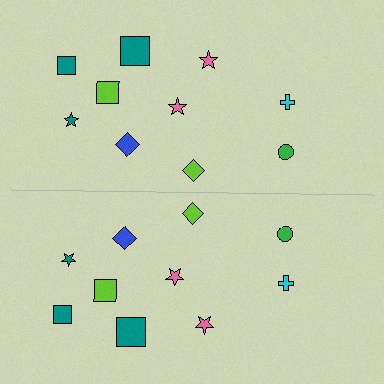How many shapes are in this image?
There are 20 shapes in this image.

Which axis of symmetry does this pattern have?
The pattern has a horizontal axis of symmetry running through the center of the image.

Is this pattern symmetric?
Yes, this pattern has bilateral (reflection) symmetry.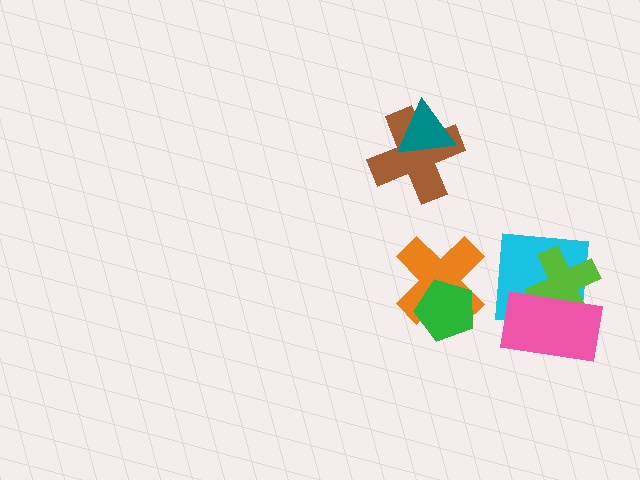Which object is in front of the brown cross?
The teal triangle is in front of the brown cross.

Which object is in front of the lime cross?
The pink rectangle is in front of the lime cross.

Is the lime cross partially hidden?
Yes, it is partially covered by another shape.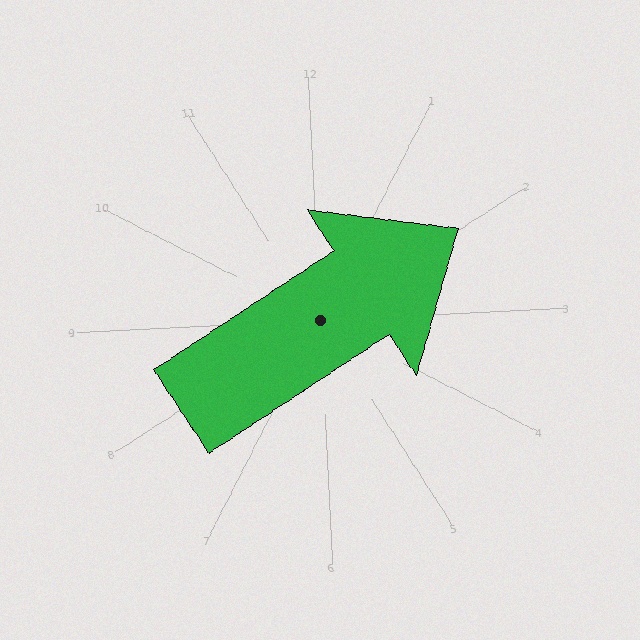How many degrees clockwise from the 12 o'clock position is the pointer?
Approximately 59 degrees.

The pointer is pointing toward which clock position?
Roughly 2 o'clock.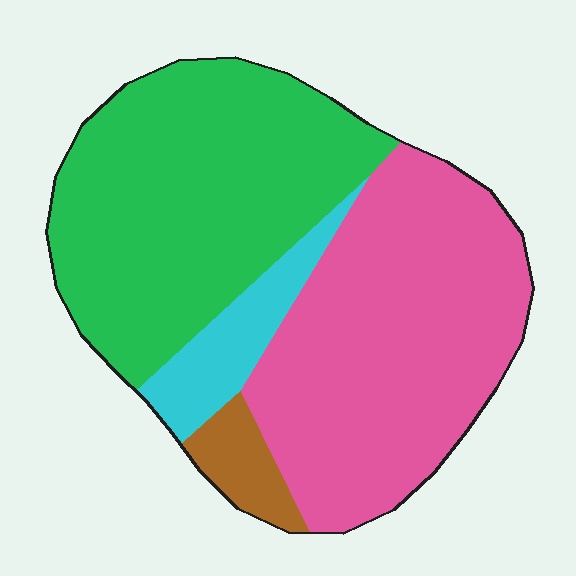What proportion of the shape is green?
Green takes up about two fifths (2/5) of the shape.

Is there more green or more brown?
Green.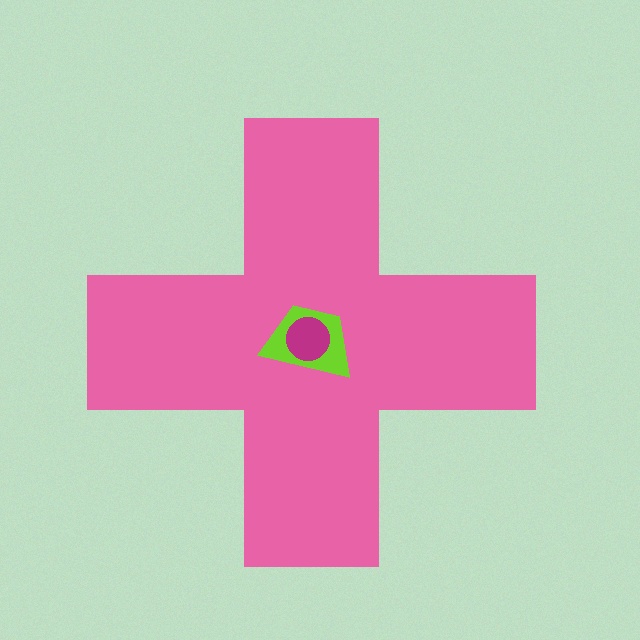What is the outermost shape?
The pink cross.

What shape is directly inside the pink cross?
The lime trapezoid.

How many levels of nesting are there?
3.